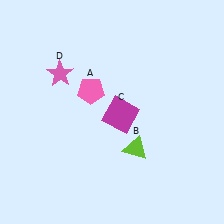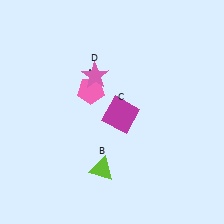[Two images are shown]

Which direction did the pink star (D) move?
The pink star (D) moved right.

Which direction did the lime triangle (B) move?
The lime triangle (B) moved left.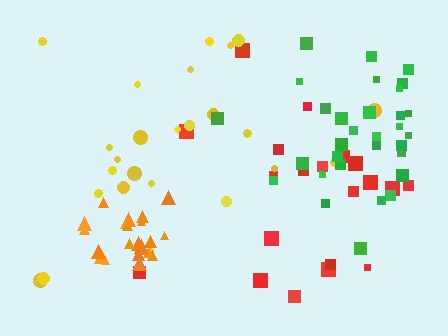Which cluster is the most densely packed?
Orange.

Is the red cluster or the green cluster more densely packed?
Green.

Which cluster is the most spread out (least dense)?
Red.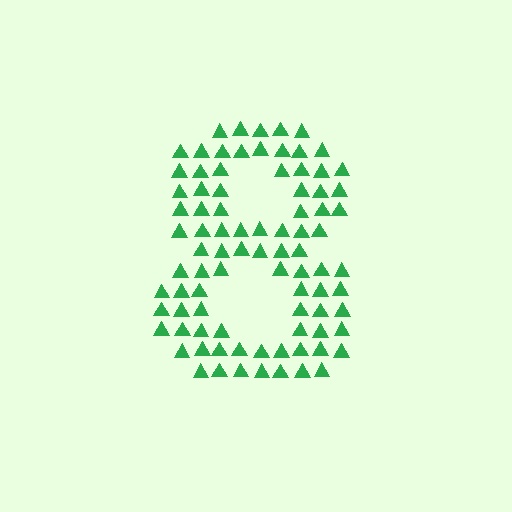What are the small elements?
The small elements are triangles.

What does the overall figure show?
The overall figure shows the digit 8.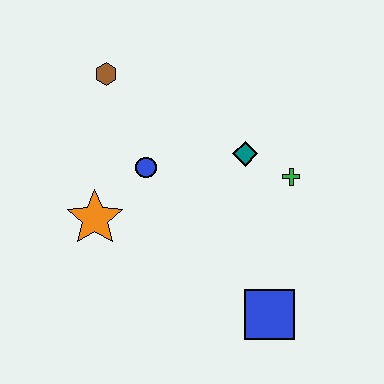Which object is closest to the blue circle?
The orange star is closest to the blue circle.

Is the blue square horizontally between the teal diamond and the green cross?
Yes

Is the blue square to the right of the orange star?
Yes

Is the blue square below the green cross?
Yes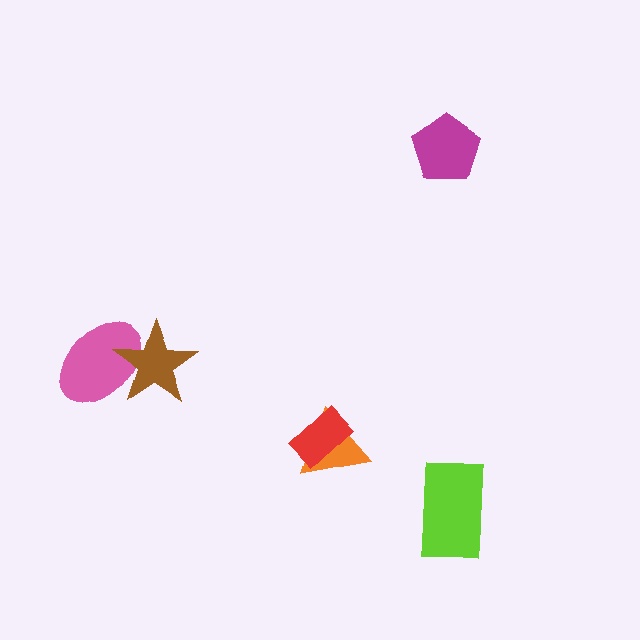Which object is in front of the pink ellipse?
The brown star is in front of the pink ellipse.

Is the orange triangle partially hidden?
Yes, it is partially covered by another shape.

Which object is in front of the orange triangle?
The red rectangle is in front of the orange triangle.